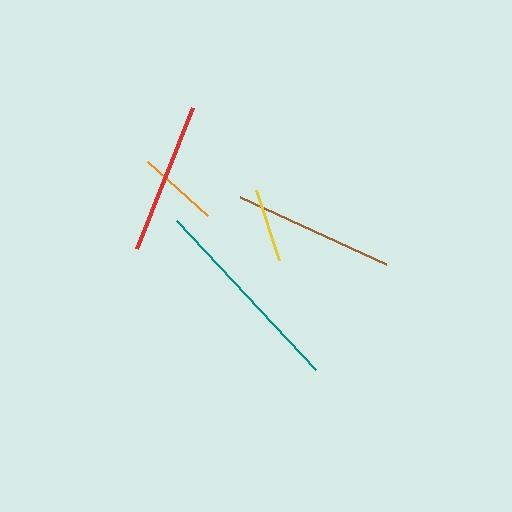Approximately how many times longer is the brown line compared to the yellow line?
The brown line is approximately 2.2 times the length of the yellow line.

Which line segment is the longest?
The teal line is the longest at approximately 204 pixels.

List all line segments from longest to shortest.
From longest to shortest: teal, brown, red, orange, yellow.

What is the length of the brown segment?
The brown segment is approximately 162 pixels long.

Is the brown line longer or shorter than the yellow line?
The brown line is longer than the yellow line.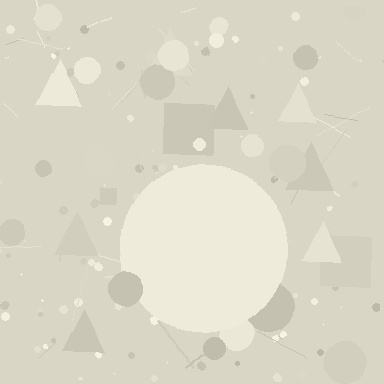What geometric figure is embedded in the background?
A circle is embedded in the background.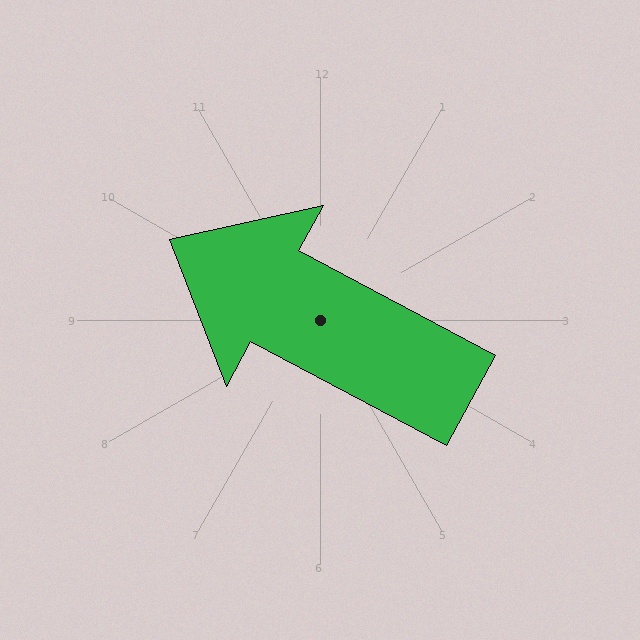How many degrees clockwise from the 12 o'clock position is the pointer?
Approximately 298 degrees.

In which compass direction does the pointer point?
Northwest.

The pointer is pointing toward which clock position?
Roughly 10 o'clock.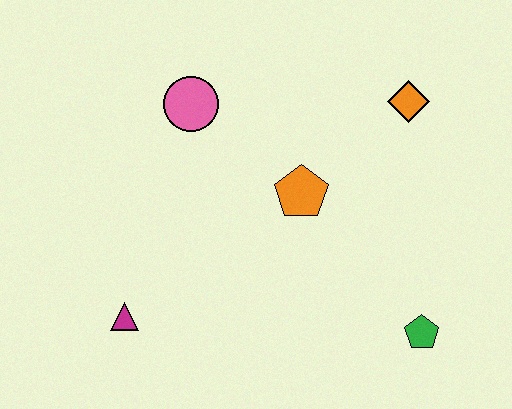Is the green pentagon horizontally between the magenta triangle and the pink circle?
No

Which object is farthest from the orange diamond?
The magenta triangle is farthest from the orange diamond.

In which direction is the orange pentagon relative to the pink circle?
The orange pentagon is to the right of the pink circle.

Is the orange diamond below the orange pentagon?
No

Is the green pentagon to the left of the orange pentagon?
No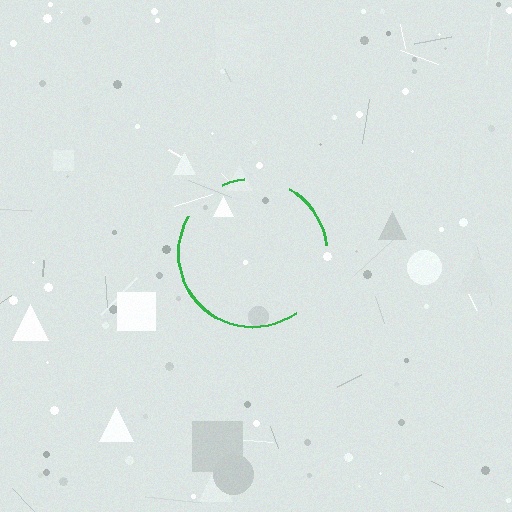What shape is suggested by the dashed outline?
The dashed outline suggests a circle.